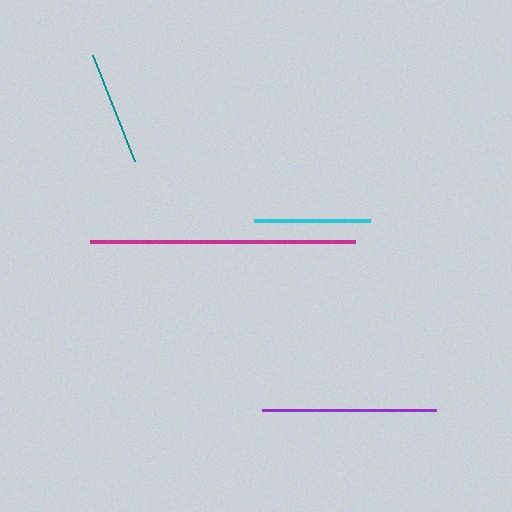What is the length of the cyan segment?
The cyan segment is approximately 116 pixels long.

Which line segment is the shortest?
The teal line is the shortest at approximately 113 pixels.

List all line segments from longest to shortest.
From longest to shortest: magenta, purple, cyan, teal.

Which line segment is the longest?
The magenta line is the longest at approximately 264 pixels.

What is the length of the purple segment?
The purple segment is approximately 173 pixels long.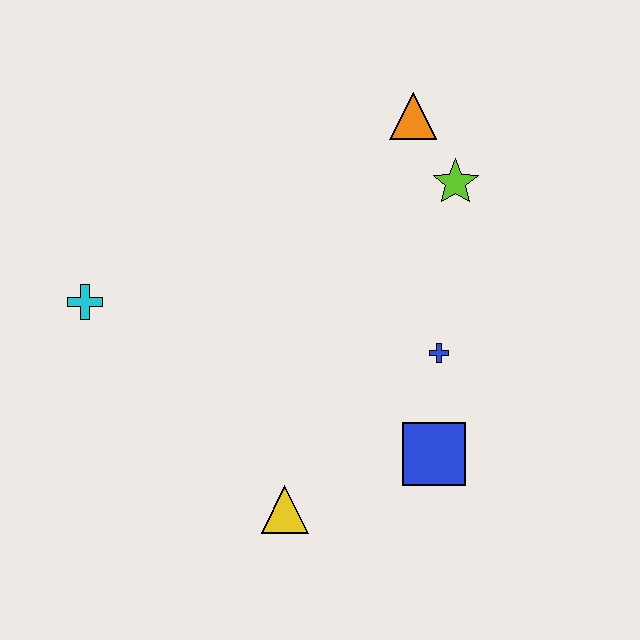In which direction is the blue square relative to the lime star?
The blue square is below the lime star.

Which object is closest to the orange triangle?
The lime star is closest to the orange triangle.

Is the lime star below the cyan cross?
No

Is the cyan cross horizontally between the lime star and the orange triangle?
No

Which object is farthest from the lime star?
The cyan cross is farthest from the lime star.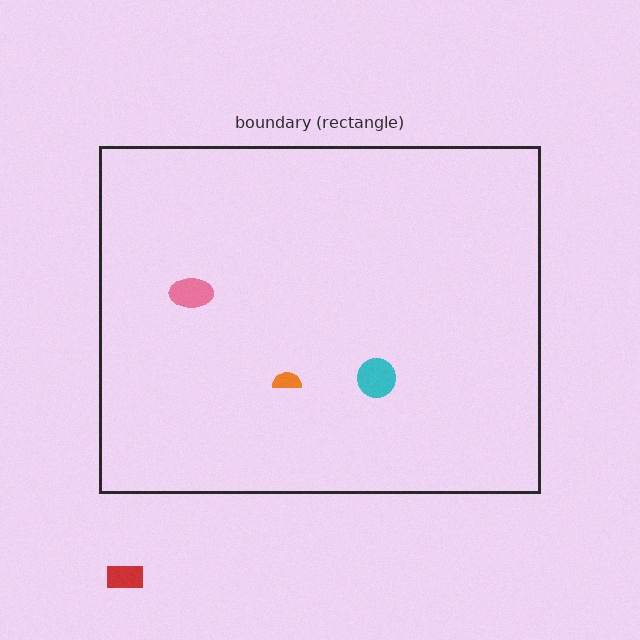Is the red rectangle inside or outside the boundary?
Outside.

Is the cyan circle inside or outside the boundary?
Inside.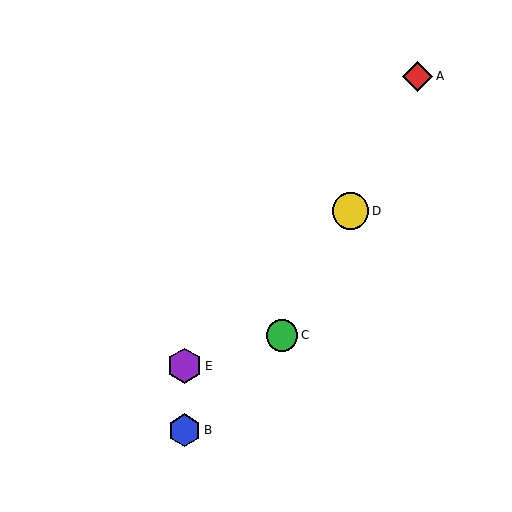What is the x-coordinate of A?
Object A is at x≈418.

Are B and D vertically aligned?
No, B is at x≈185 and D is at x≈350.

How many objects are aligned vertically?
2 objects (B, E) are aligned vertically.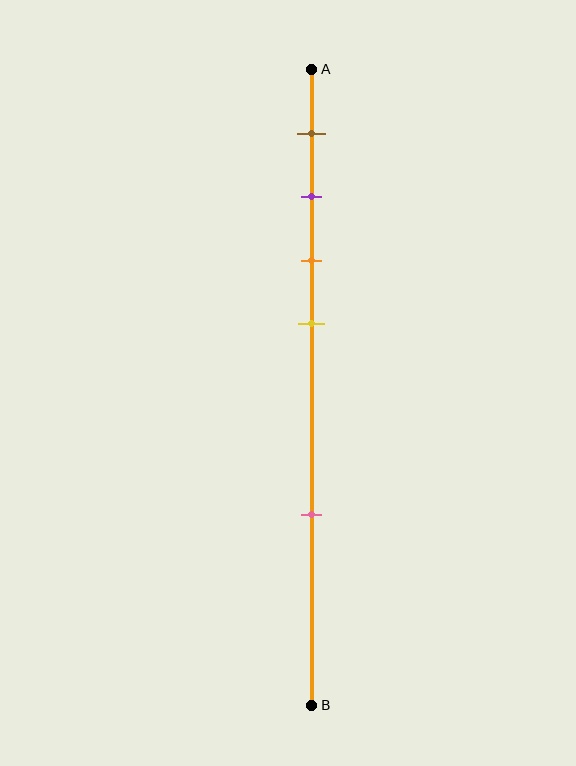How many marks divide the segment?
There are 5 marks dividing the segment.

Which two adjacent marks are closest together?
The purple and orange marks are the closest adjacent pair.